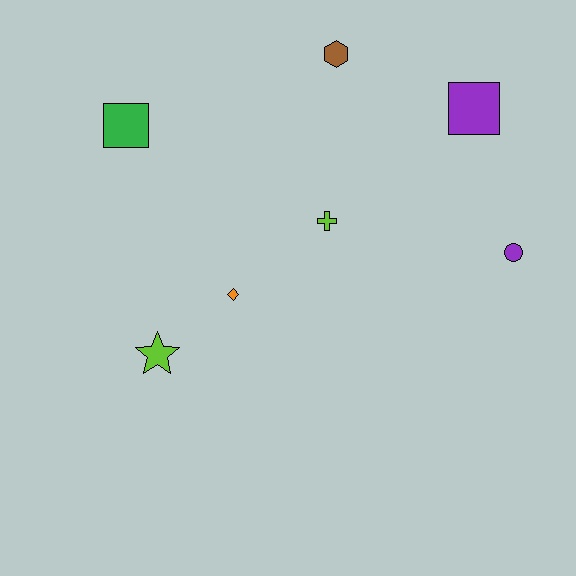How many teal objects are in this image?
There are no teal objects.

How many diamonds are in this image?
There is 1 diamond.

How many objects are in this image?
There are 7 objects.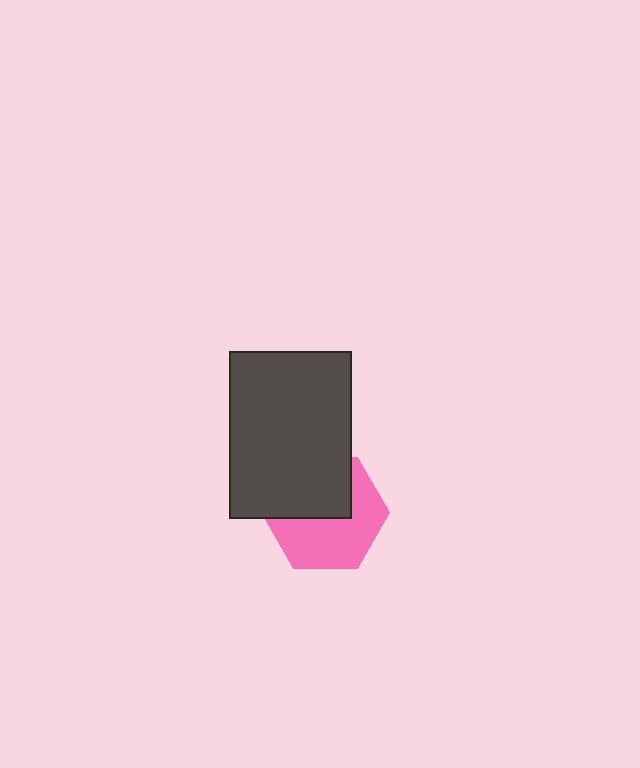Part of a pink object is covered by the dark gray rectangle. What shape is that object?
It is a hexagon.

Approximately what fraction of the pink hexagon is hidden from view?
Roughly 44% of the pink hexagon is hidden behind the dark gray rectangle.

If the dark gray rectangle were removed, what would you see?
You would see the complete pink hexagon.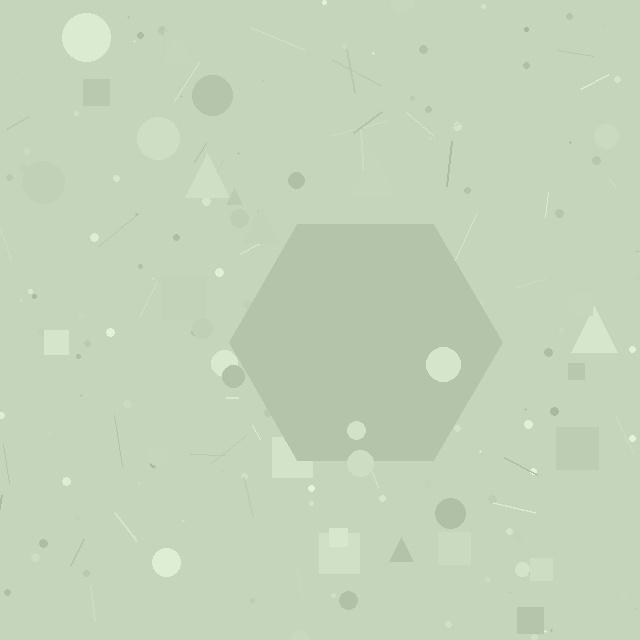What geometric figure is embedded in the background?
A hexagon is embedded in the background.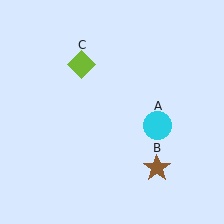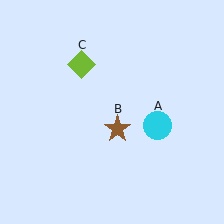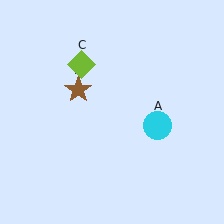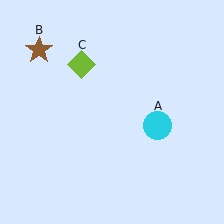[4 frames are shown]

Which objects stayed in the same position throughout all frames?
Cyan circle (object A) and lime diamond (object C) remained stationary.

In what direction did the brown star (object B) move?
The brown star (object B) moved up and to the left.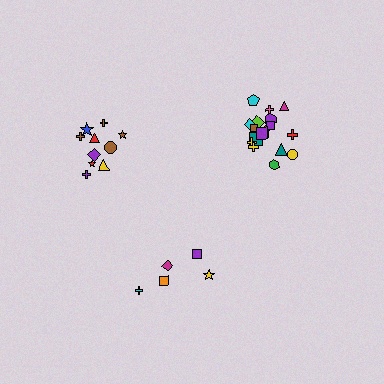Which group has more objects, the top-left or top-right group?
The top-right group.